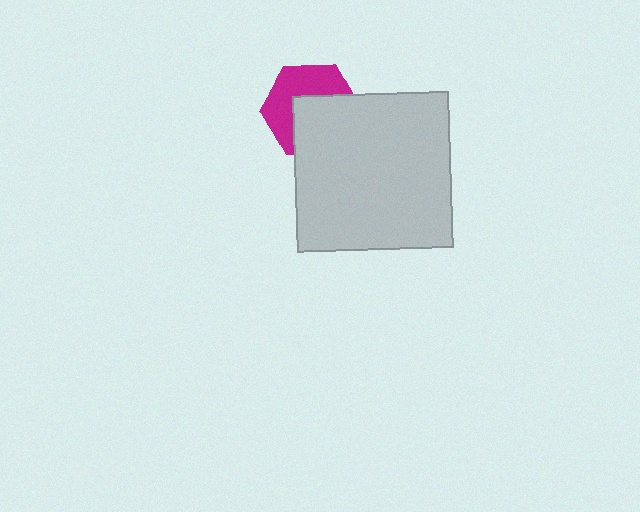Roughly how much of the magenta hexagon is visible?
About half of it is visible (roughly 50%).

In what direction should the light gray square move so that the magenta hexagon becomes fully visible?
The light gray square should move toward the lower-right. That is the shortest direction to clear the overlap and leave the magenta hexagon fully visible.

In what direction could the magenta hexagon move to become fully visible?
The magenta hexagon could move toward the upper-left. That would shift it out from behind the light gray square entirely.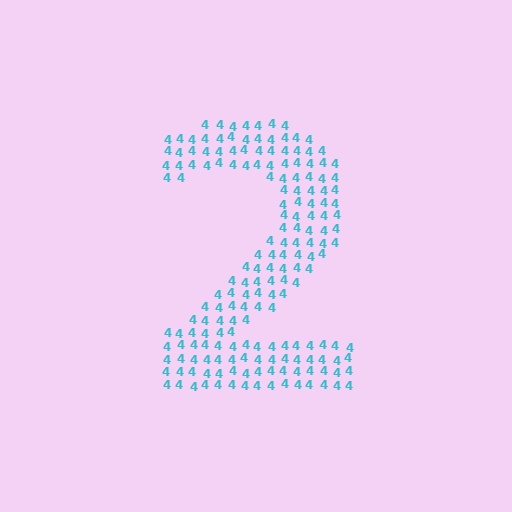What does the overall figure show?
The overall figure shows the digit 2.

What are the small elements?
The small elements are digit 4's.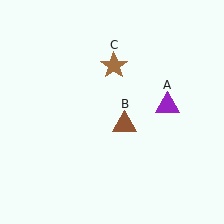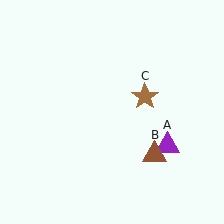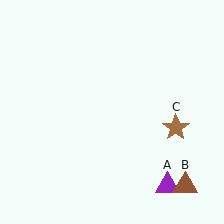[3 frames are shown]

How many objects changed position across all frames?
3 objects changed position: purple triangle (object A), brown triangle (object B), brown star (object C).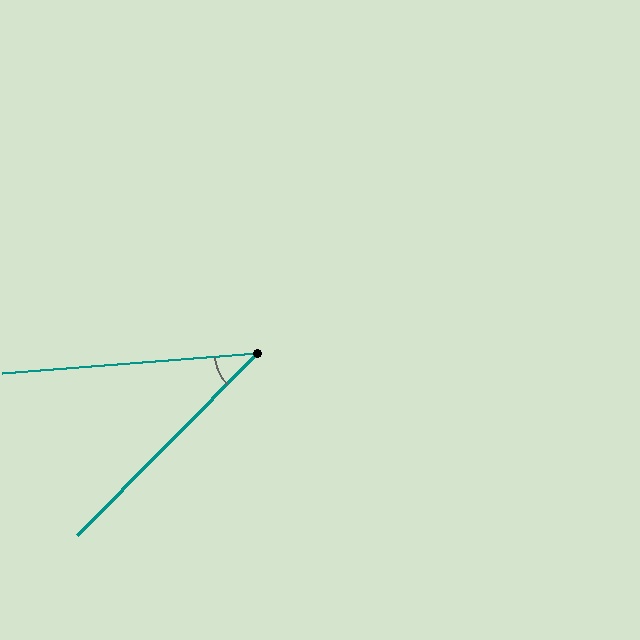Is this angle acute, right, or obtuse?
It is acute.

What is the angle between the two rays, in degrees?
Approximately 41 degrees.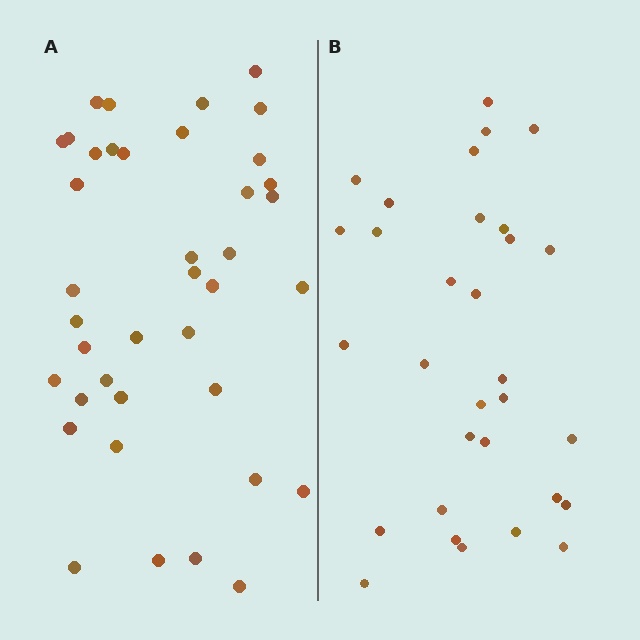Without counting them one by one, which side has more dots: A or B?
Region A (the left region) has more dots.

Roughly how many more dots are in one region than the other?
Region A has roughly 8 or so more dots than region B.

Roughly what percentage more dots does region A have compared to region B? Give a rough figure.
About 25% more.